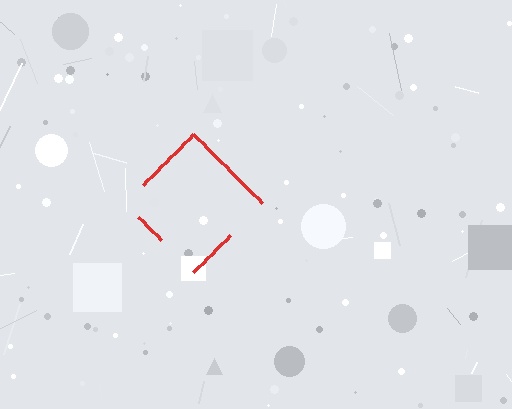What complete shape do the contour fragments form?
The contour fragments form a diamond.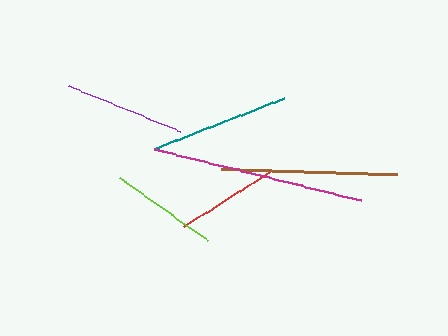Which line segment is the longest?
The magenta line is the longest at approximately 214 pixels.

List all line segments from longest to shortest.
From longest to shortest: magenta, brown, teal, purple, lime, red.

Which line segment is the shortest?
The red line is the shortest at approximately 105 pixels.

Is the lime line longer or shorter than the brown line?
The brown line is longer than the lime line.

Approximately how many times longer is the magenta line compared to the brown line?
The magenta line is approximately 1.2 times the length of the brown line.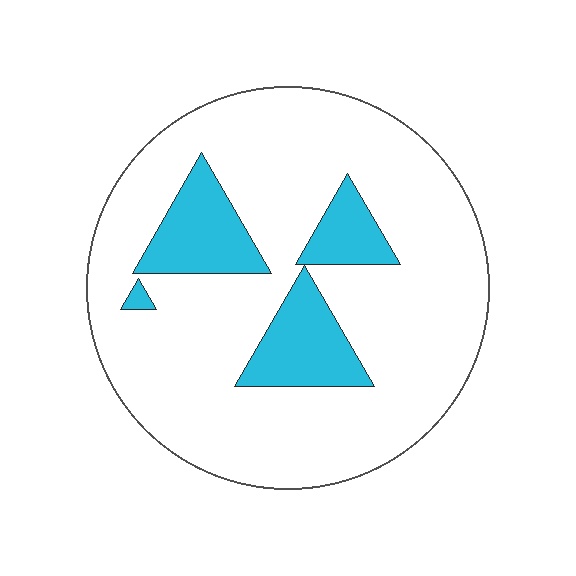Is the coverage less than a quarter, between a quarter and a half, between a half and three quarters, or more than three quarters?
Less than a quarter.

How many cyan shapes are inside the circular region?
4.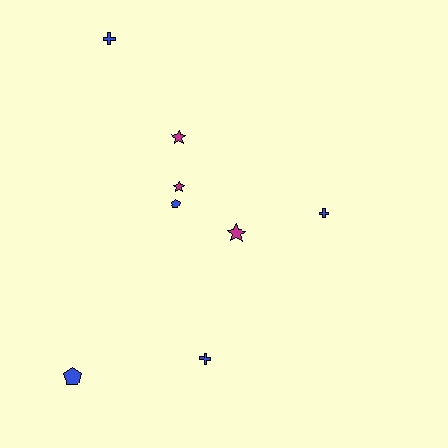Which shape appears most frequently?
Cross, with 3 objects.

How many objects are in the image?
There are 8 objects.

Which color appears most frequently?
Blue, with 5 objects.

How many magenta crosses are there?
There are no magenta crosses.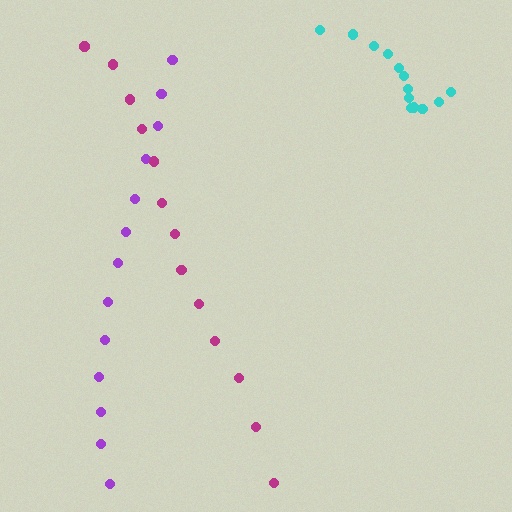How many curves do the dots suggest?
There are 3 distinct paths.